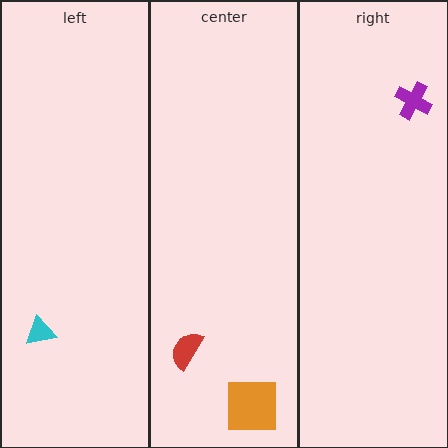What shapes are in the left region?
The cyan triangle.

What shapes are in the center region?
The red semicircle, the orange square.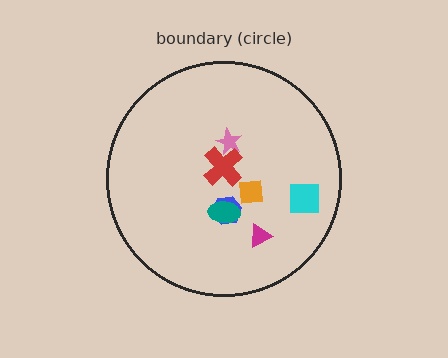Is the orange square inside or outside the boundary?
Inside.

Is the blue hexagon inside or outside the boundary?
Inside.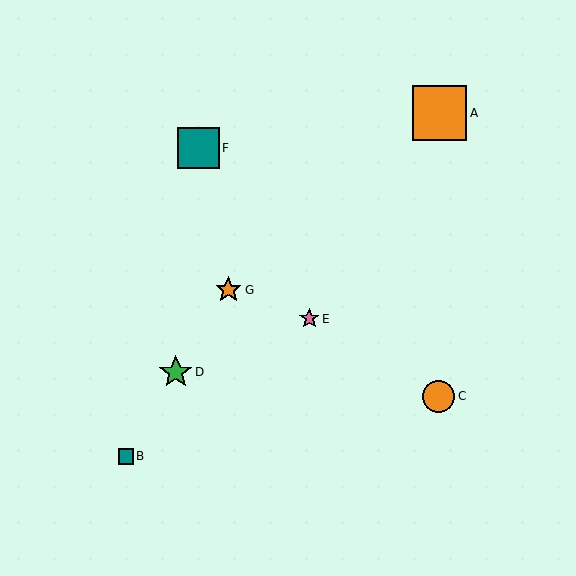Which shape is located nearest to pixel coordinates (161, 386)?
The green star (labeled D) at (176, 372) is nearest to that location.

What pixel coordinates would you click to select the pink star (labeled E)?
Click at (309, 319) to select the pink star E.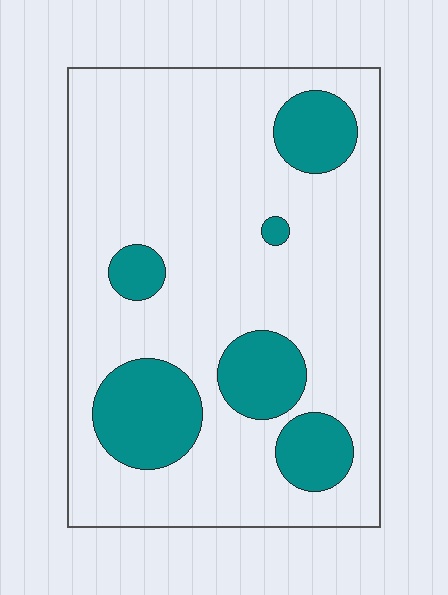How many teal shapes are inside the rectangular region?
6.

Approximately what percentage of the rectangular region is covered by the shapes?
Approximately 20%.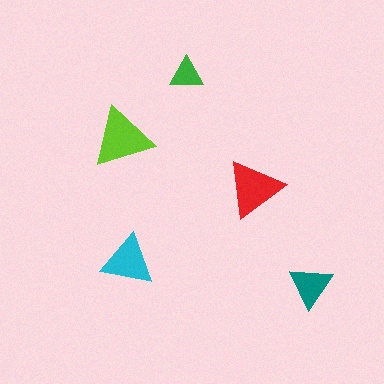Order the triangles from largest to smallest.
the lime one, the red one, the cyan one, the teal one, the green one.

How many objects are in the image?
There are 5 objects in the image.